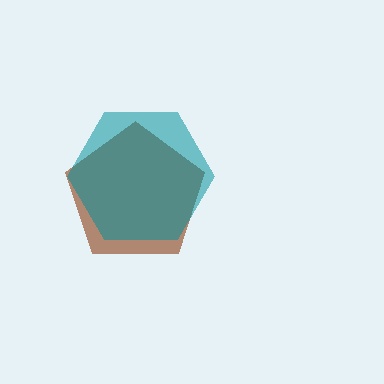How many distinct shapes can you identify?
There are 2 distinct shapes: a brown pentagon, a teal hexagon.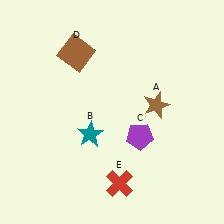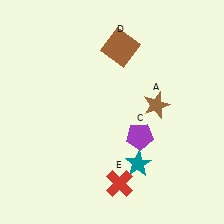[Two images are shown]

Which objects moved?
The objects that moved are: the teal star (B), the brown square (D).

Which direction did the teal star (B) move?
The teal star (B) moved right.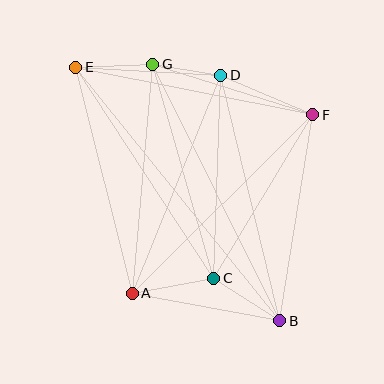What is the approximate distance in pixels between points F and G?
The distance between F and G is approximately 168 pixels.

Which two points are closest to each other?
Points D and G are closest to each other.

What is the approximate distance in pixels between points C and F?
The distance between C and F is approximately 191 pixels.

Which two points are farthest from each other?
Points B and E are farthest from each other.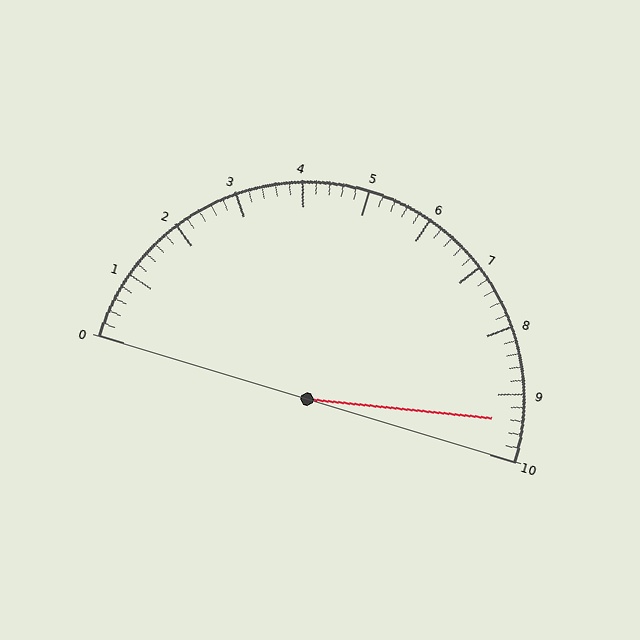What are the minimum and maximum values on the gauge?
The gauge ranges from 0 to 10.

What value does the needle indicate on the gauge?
The needle indicates approximately 9.4.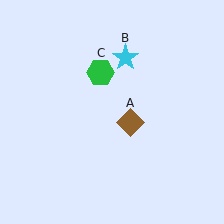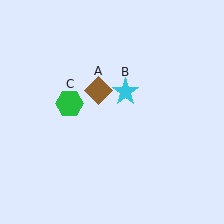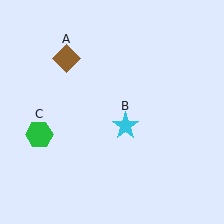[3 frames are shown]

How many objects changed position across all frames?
3 objects changed position: brown diamond (object A), cyan star (object B), green hexagon (object C).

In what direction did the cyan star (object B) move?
The cyan star (object B) moved down.